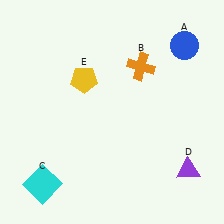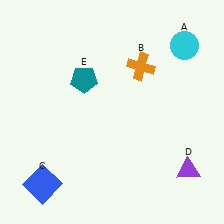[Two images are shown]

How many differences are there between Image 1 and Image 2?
There are 3 differences between the two images.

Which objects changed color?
A changed from blue to cyan. C changed from cyan to blue. E changed from yellow to teal.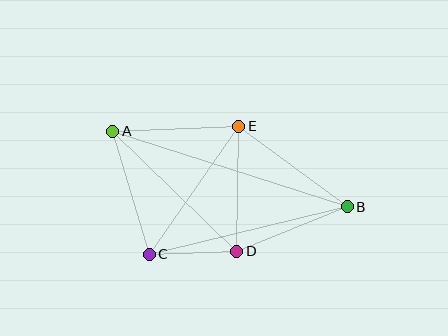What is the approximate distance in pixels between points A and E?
The distance between A and E is approximately 126 pixels.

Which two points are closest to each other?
Points C and D are closest to each other.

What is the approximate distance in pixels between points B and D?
The distance between B and D is approximately 119 pixels.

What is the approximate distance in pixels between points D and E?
The distance between D and E is approximately 125 pixels.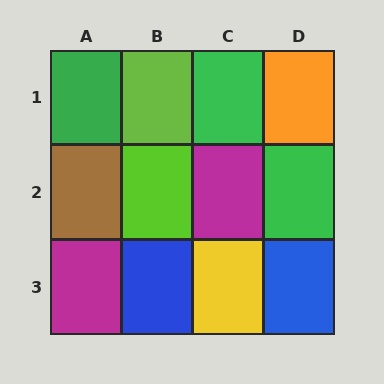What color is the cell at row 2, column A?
Brown.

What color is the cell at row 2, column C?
Magenta.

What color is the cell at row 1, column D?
Orange.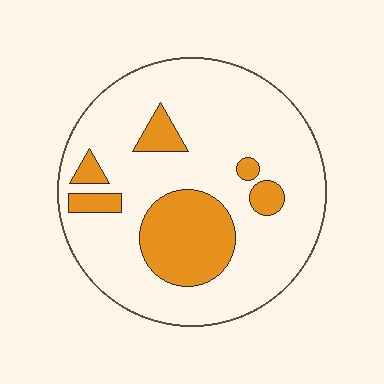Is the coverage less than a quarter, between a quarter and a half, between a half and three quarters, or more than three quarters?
Less than a quarter.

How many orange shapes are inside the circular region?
6.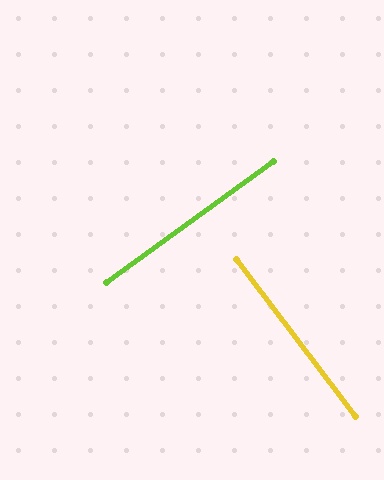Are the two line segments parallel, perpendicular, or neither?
Perpendicular — they meet at approximately 89°.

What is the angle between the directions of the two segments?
Approximately 89 degrees.